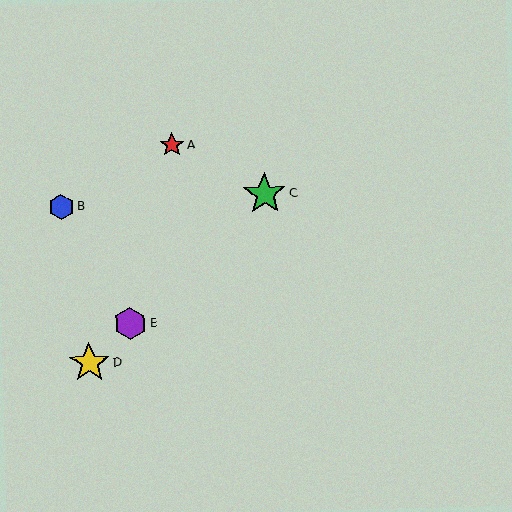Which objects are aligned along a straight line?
Objects C, D, E are aligned along a straight line.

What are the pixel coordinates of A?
Object A is at (172, 145).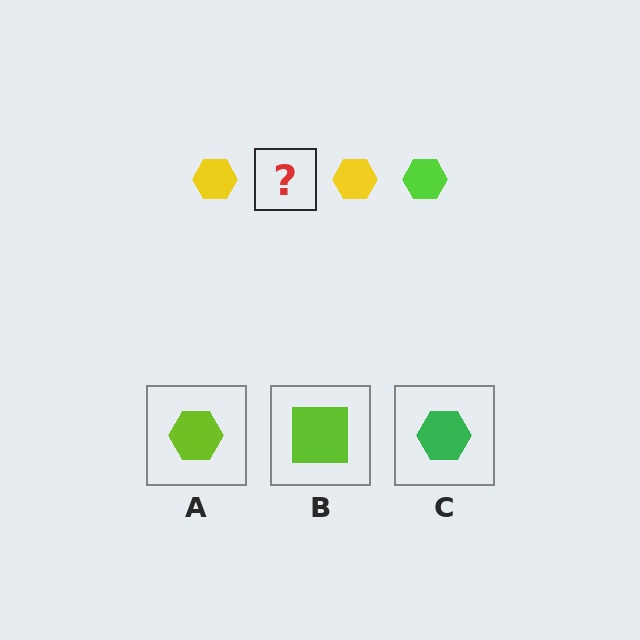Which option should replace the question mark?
Option A.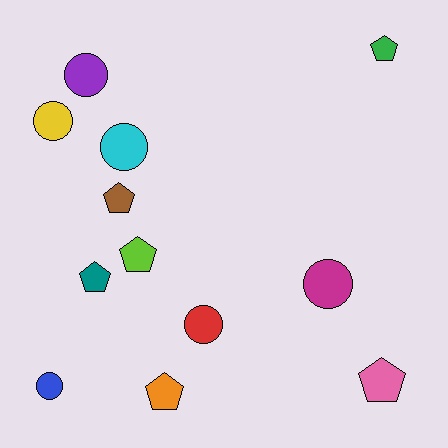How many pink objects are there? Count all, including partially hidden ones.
There is 1 pink object.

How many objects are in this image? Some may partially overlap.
There are 12 objects.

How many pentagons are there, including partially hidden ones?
There are 6 pentagons.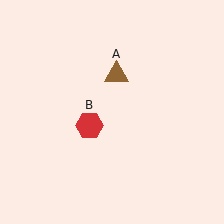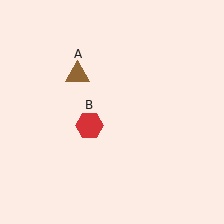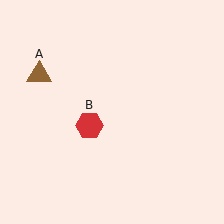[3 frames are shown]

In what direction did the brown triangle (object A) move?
The brown triangle (object A) moved left.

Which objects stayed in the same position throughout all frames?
Red hexagon (object B) remained stationary.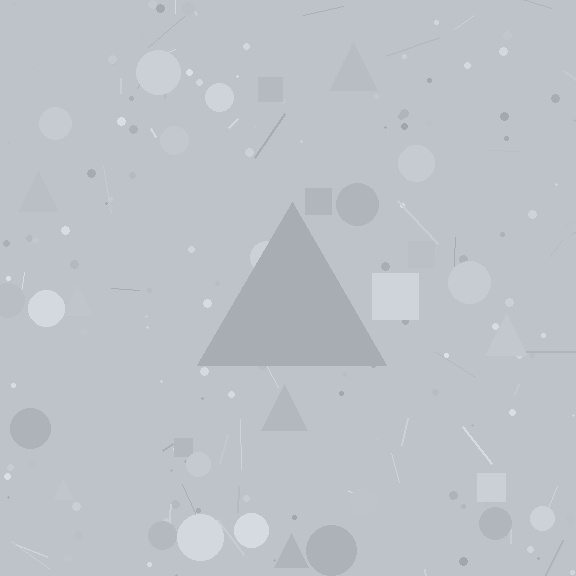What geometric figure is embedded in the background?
A triangle is embedded in the background.